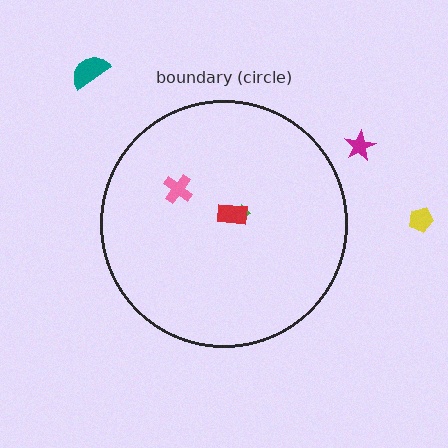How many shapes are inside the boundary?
3 inside, 3 outside.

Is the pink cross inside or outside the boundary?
Inside.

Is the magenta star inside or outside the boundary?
Outside.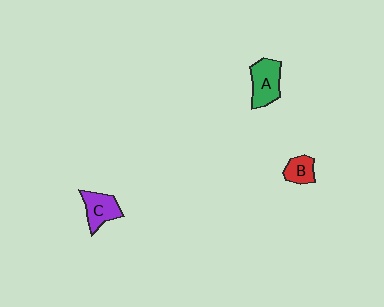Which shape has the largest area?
Shape A (green).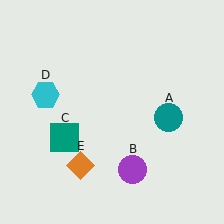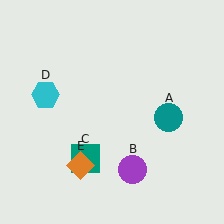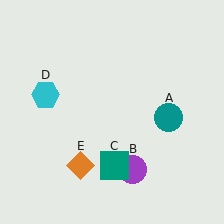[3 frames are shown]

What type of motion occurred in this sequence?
The teal square (object C) rotated counterclockwise around the center of the scene.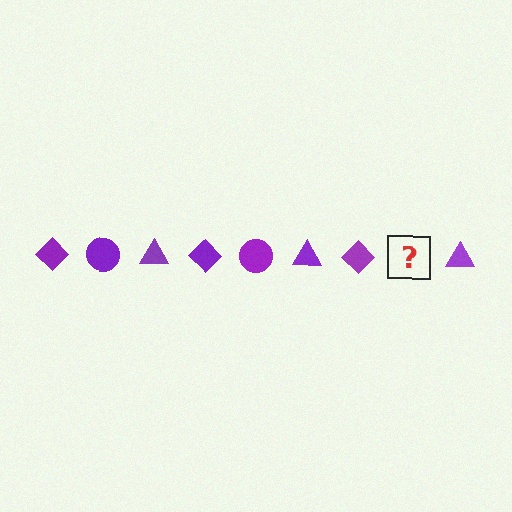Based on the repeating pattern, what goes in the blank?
The blank should be a purple circle.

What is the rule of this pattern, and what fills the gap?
The rule is that the pattern cycles through diamond, circle, triangle shapes in purple. The gap should be filled with a purple circle.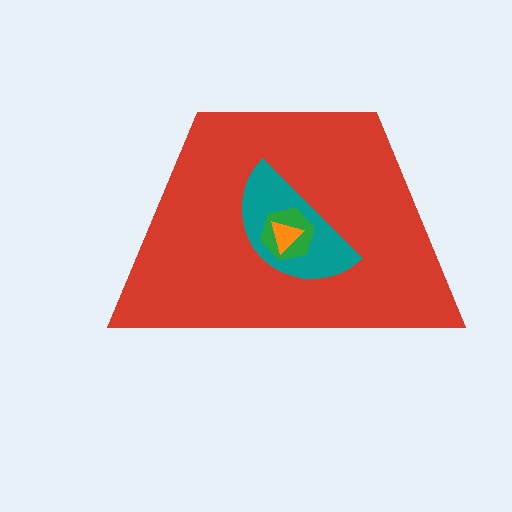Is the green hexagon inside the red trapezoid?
Yes.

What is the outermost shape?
The red trapezoid.